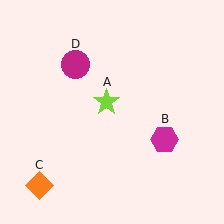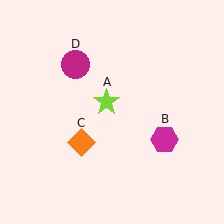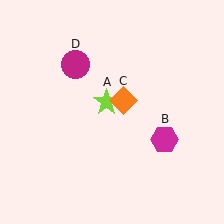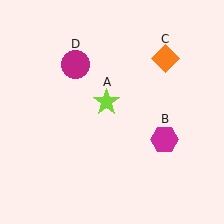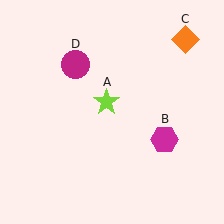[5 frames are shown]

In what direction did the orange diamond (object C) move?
The orange diamond (object C) moved up and to the right.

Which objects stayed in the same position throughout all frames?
Lime star (object A) and magenta hexagon (object B) and magenta circle (object D) remained stationary.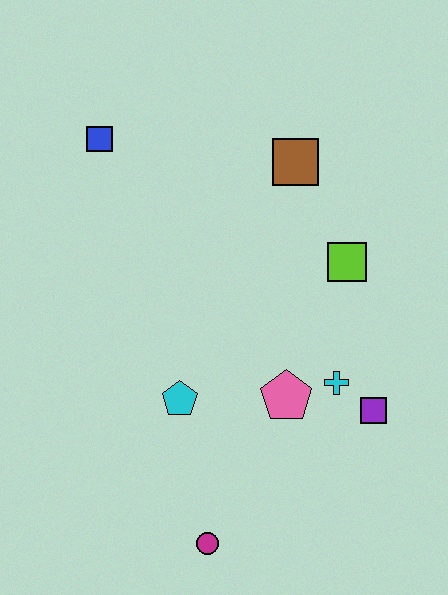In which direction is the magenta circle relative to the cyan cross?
The magenta circle is below the cyan cross.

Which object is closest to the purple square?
The cyan cross is closest to the purple square.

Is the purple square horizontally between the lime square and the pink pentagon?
No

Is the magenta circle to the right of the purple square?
No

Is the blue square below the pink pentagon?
No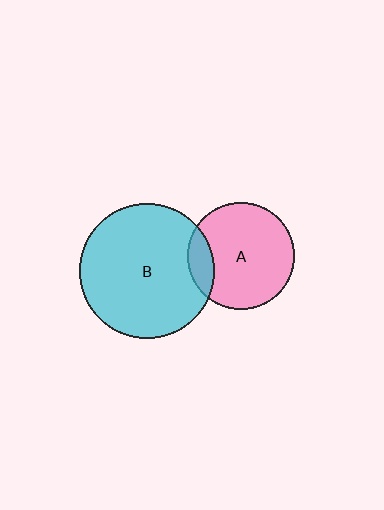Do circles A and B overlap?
Yes.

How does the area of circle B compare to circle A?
Approximately 1.6 times.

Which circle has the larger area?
Circle B (cyan).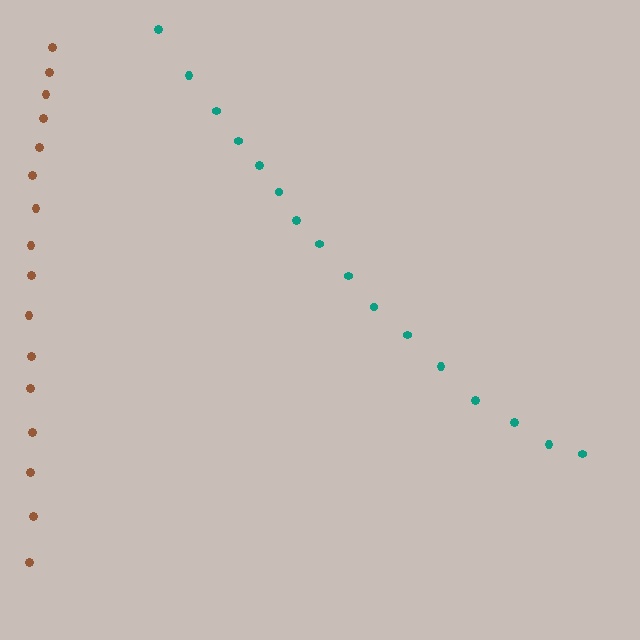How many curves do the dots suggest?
There are 2 distinct paths.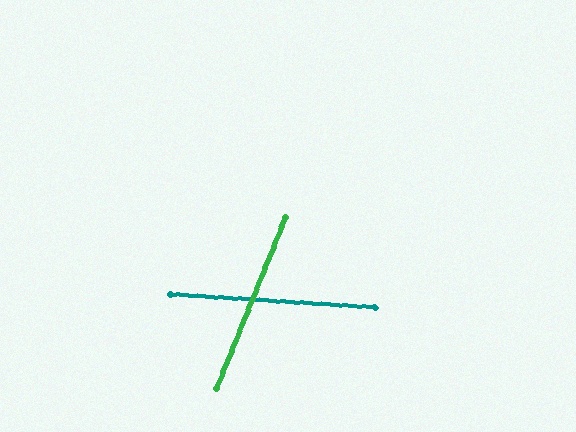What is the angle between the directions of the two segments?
Approximately 72 degrees.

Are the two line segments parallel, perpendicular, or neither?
Neither parallel nor perpendicular — they differ by about 72°.